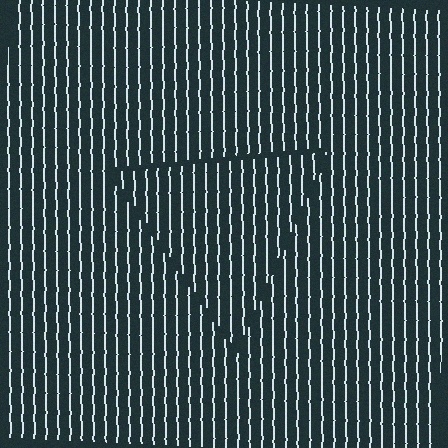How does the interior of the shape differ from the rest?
The interior of the shape contains the same grating, shifted by half a period — the contour is defined by the phase discontinuity where line-ends from the inner and outer gratings abut.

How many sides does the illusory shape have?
3 sides — the line-ends trace a triangle.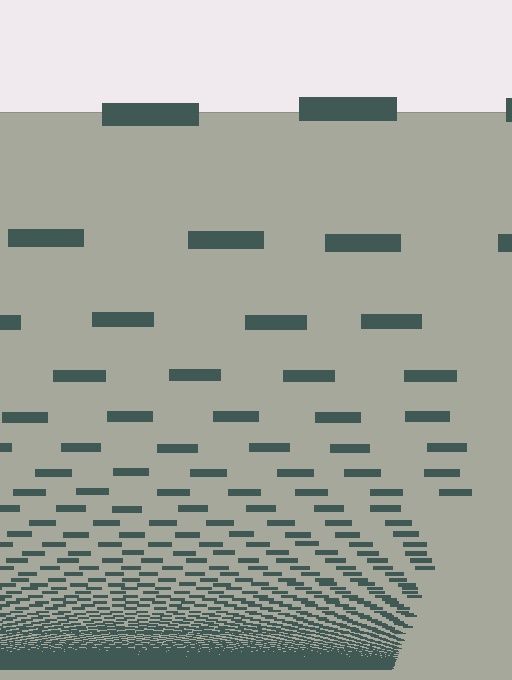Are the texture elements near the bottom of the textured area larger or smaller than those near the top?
Smaller. The gradient is inverted — elements near the bottom are smaller and denser.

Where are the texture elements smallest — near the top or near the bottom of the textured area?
Near the bottom.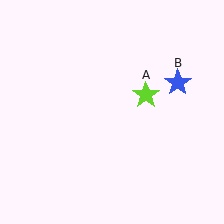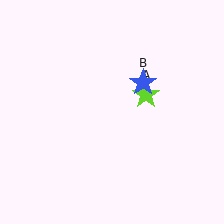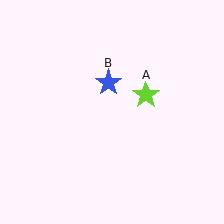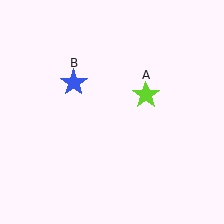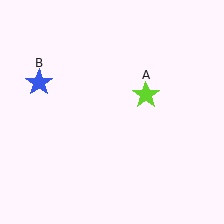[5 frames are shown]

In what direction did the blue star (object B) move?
The blue star (object B) moved left.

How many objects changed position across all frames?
1 object changed position: blue star (object B).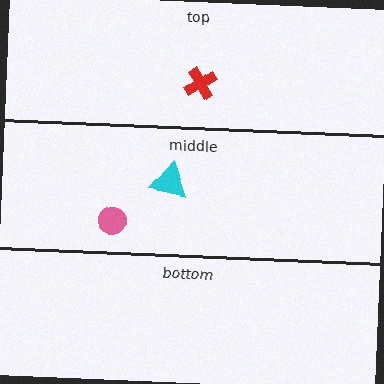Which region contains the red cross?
The top region.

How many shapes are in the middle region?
2.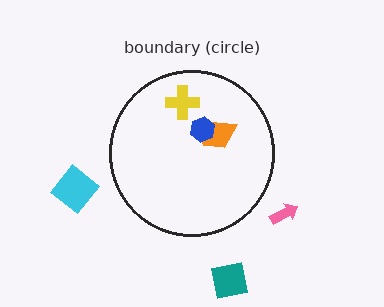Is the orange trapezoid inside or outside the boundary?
Inside.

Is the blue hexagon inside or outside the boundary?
Inside.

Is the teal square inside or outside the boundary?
Outside.